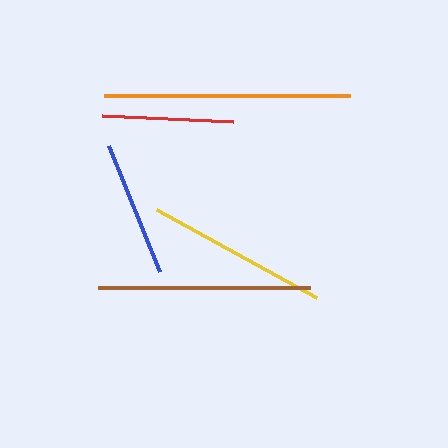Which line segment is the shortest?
The red line is the shortest at approximately 131 pixels.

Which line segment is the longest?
The orange line is the longest at approximately 246 pixels.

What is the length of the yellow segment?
The yellow segment is approximately 182 pixels long.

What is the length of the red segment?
The red segment is approximately 131 pixels long.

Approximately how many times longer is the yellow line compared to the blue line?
The yellow line is approximately 1.3 times the length of the blue line.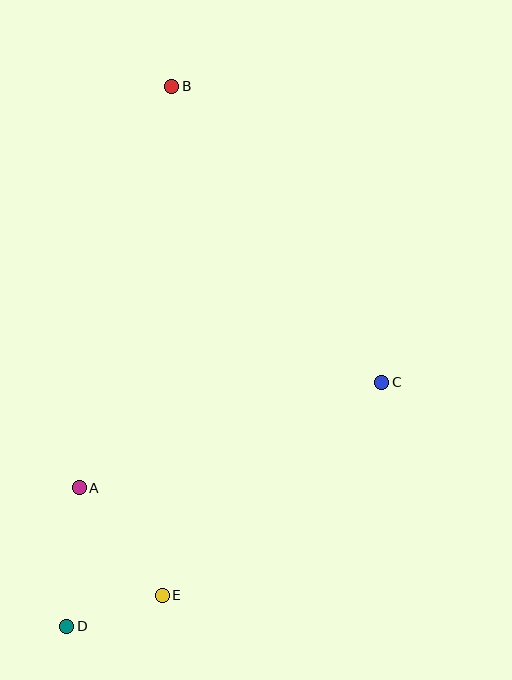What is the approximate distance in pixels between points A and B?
The distance between A and B is approximately 412 pixels.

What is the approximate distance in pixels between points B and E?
The distance between B and E is approximately 509 pixels.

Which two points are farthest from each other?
Points B and D are farthest from each other.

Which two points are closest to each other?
Points D and E are closest to each other.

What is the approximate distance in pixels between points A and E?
The distance between A and E is approximately 136 pixels.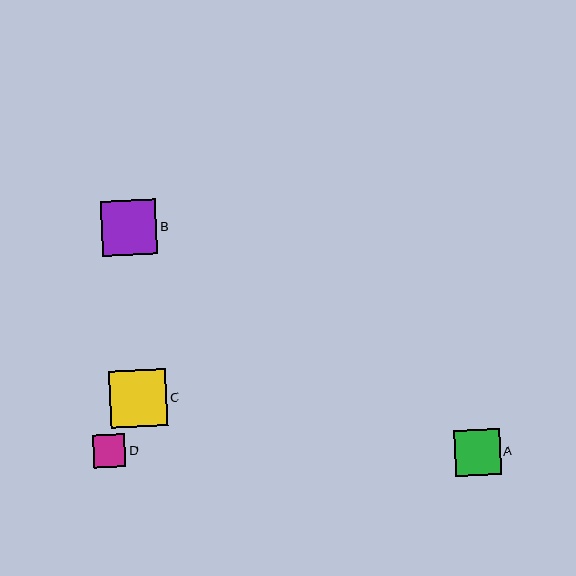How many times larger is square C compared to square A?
Square C is approximately 1.3 times the size of square A.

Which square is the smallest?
Square D is the smallest with a size of approximately 33 pixels.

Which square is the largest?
Square C is the largest with a size of approximately 57 pixels.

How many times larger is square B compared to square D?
Square B is approximately 1.7 times the size of square D.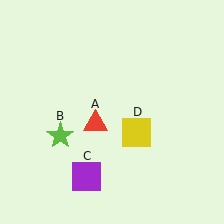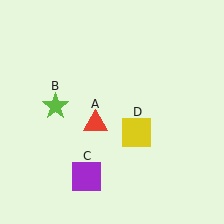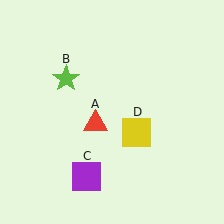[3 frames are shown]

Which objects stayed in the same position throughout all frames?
Red triangle (object A) and purple square (object C) and yellow square (object D) remained stationary.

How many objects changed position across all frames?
1 object changed position: lime star (object B).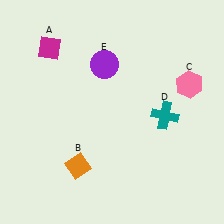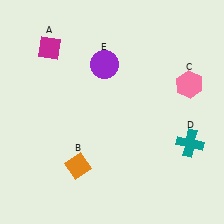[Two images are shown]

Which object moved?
The teal cross (D) moved down.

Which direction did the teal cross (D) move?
The teal cross (D) moved down.